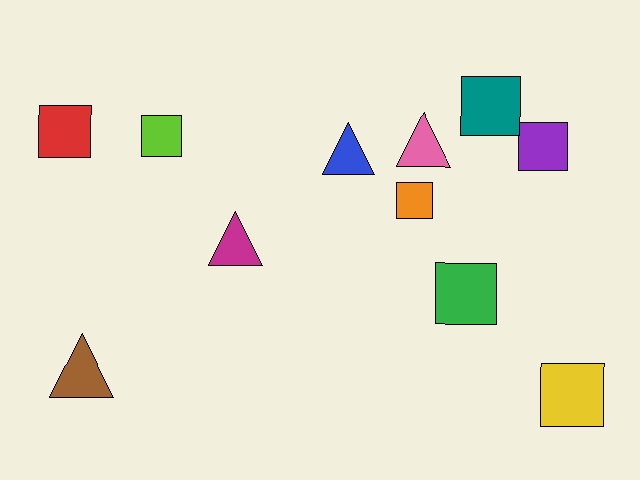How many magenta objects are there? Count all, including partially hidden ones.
There is 1 magenta object.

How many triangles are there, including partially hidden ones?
There are 4 triangles.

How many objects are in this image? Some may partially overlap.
There are 11 objects.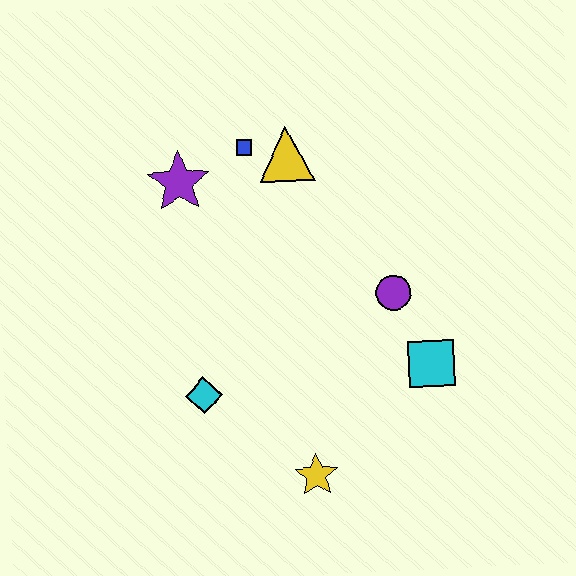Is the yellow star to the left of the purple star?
No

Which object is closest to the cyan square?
The purple circle is closest to the cyan square.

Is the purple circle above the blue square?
No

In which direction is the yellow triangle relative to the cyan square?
The yellow triangle is above the cyan square.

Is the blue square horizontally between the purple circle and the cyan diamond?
Yes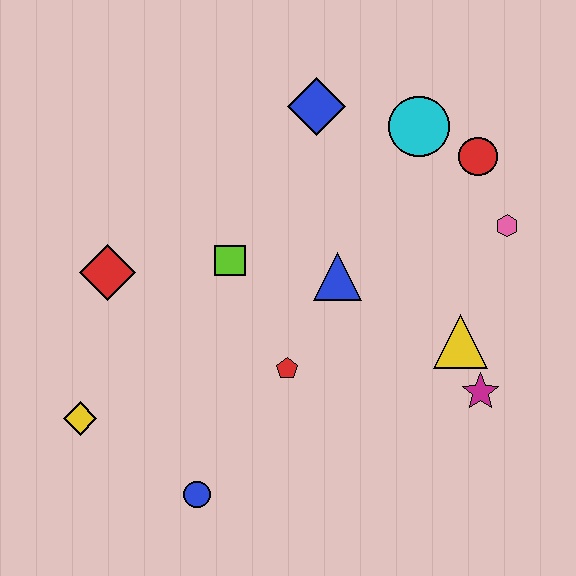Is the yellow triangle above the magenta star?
Yes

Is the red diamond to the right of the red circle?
No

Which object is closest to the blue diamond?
The cyan circle is closest to the blue diamond.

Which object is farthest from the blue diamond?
The blue circle is farthest from the blue diamond.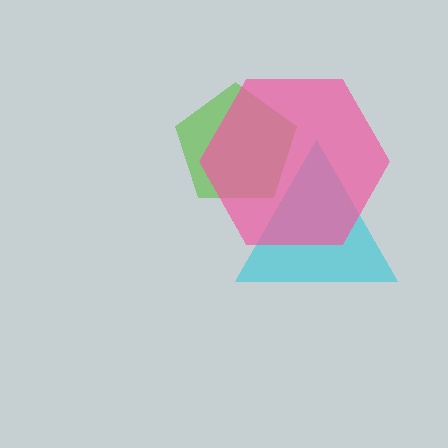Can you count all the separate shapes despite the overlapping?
Yes, there are 3 separate shapes.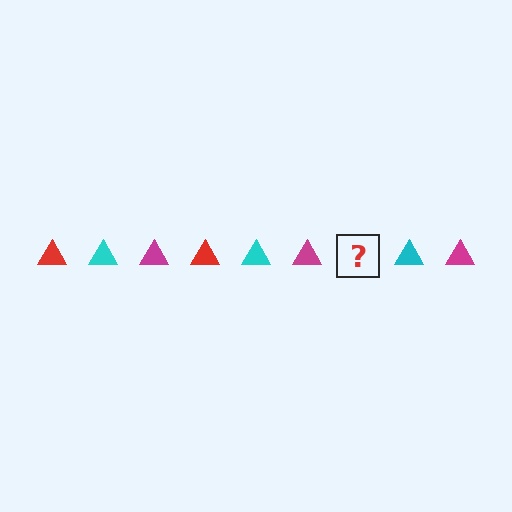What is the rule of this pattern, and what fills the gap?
The rule is that the pattern cycles through red, cyan, magenta triangles. The gap should be filled with a red triangle.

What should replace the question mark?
The question mark should be replaced with a red triangle.